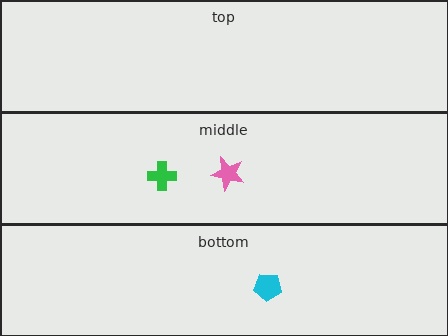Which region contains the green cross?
The middle region.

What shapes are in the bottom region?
The cyan pentagon.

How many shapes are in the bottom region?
1.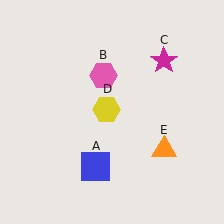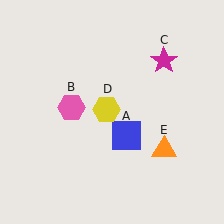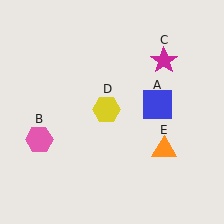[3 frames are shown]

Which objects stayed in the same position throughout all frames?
Magenta star (object C) and yellow hexagon (object D) and orange triangle (object E) remained stationary.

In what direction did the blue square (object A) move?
The blue square (object A) moved up and to the right.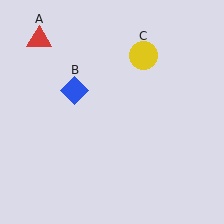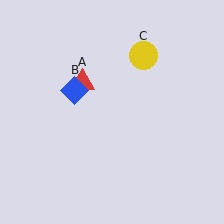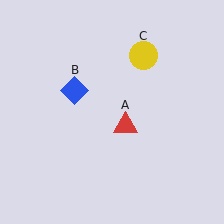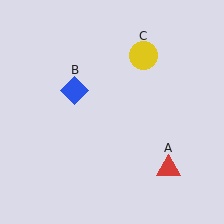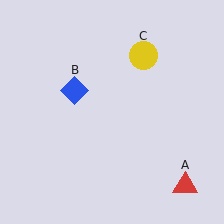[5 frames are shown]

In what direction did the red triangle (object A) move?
The red triangle (object A) moved down and to the right.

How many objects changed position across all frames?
1 object changed position: red triangle (object A).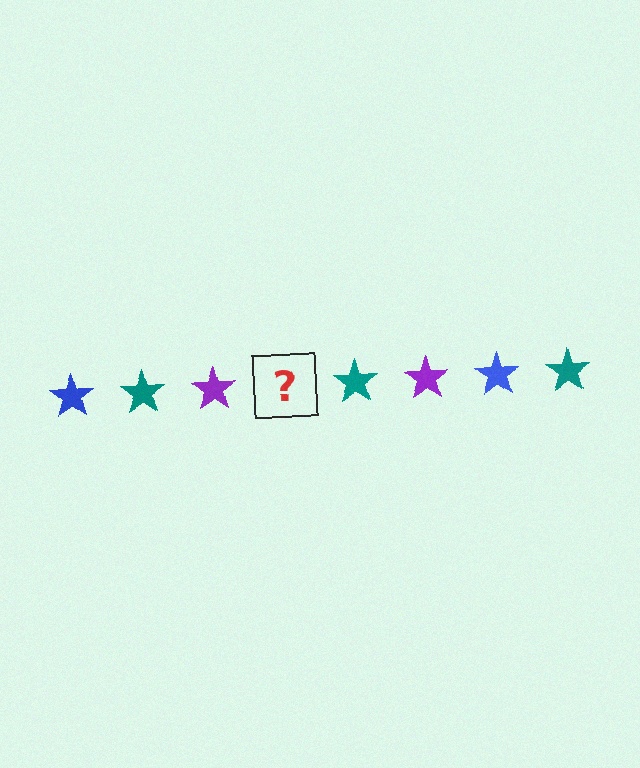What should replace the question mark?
The question mark should be replaced with a blue star.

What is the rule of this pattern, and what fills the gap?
The rule is that the pattern cycles through blue, teal, purple stars. The gap should be filled with a blue star.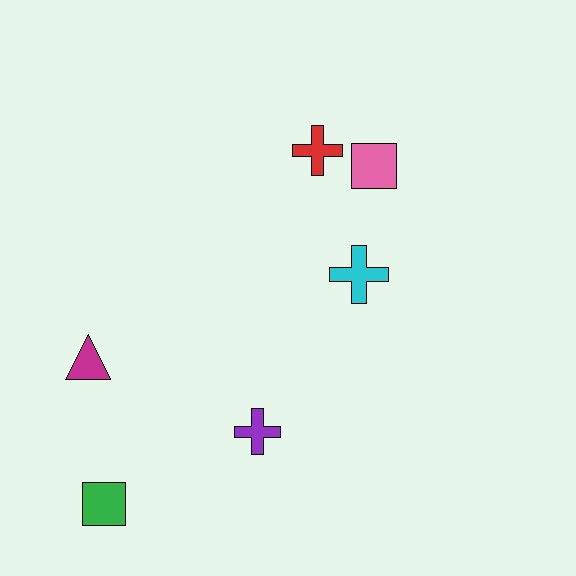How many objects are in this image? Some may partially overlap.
There are 6 objects.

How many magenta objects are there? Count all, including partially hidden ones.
There is 1 magenta object.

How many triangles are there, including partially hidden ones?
There is 1 triangle.